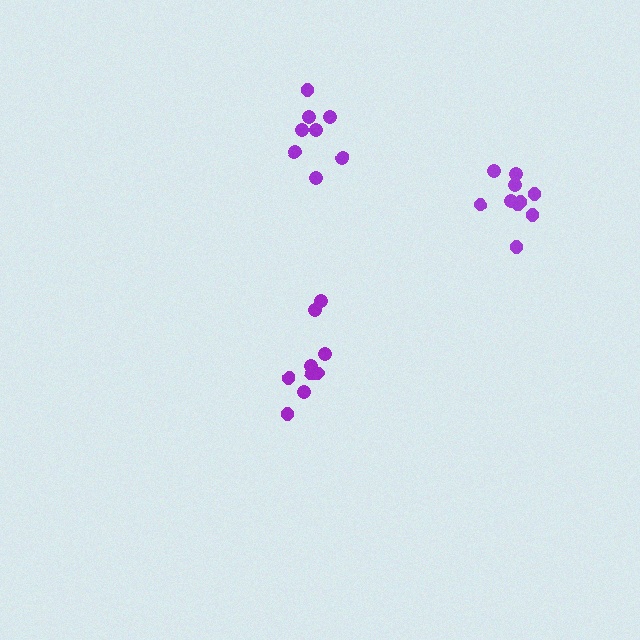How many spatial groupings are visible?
There are 3 spatial groupings.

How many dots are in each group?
Group 1: 9 dots, Group 2: 8 dots, Group 3: 10 dots (27 total).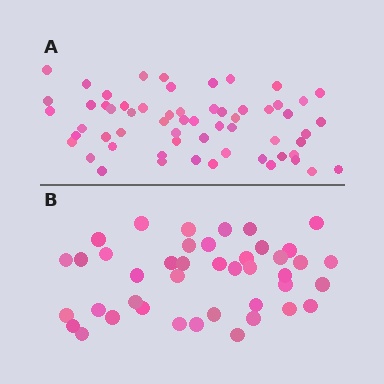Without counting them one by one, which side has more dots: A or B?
Region A (the top region) has more dots.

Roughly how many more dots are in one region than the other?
Region A has approximately 20 more dots than region B.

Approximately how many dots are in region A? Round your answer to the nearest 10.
About 60 dots.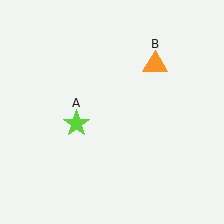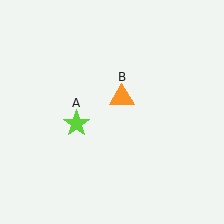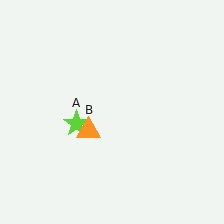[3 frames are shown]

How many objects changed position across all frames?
1 object changed position: orange triangle (object B).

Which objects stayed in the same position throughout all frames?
Lime star (object A) remained stationary.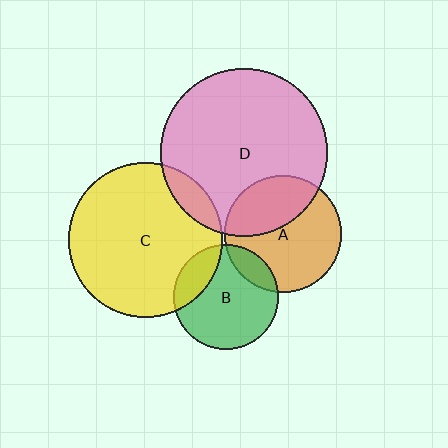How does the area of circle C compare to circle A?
Approximately 1.7 times.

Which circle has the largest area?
Circle D (pink).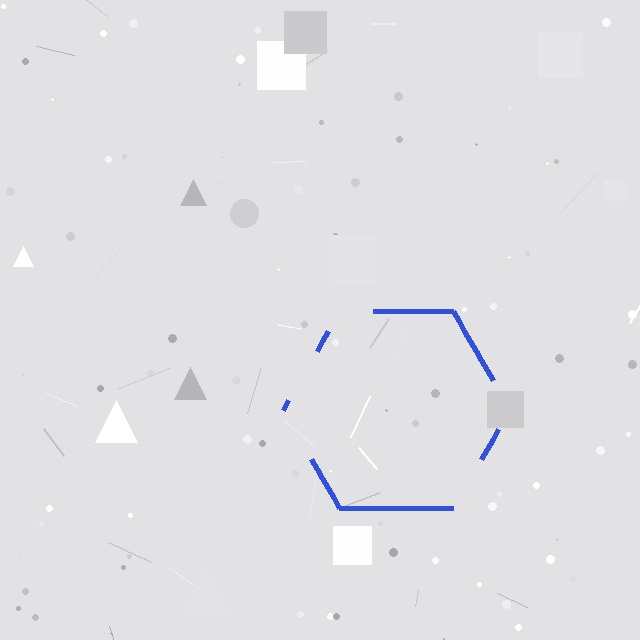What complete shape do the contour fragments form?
The contour fragments form a hexagon.